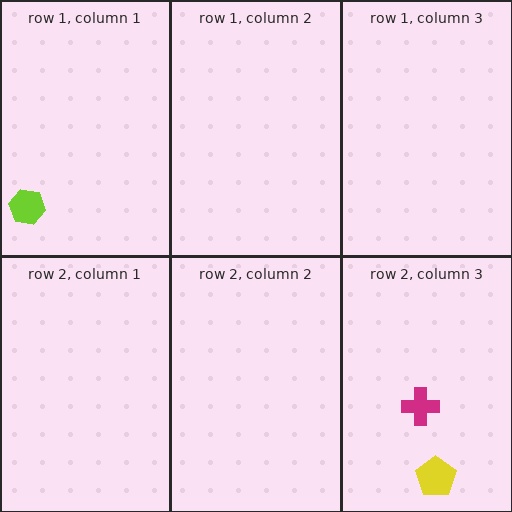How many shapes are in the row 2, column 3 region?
2.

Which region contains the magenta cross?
The row 2, column 3 region.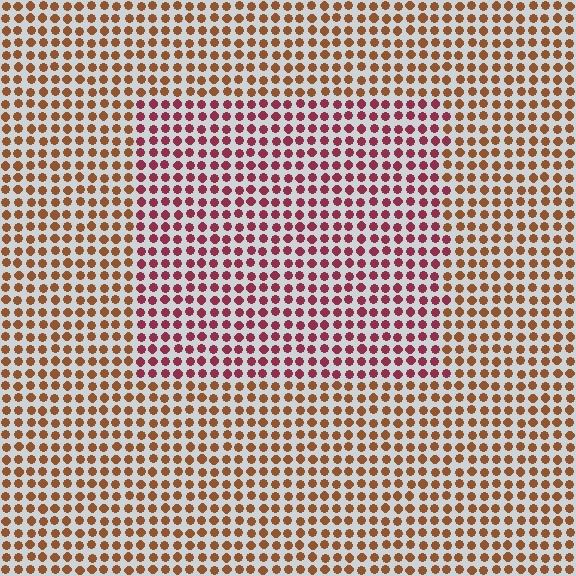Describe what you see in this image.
The image is filled with small brown elements in a uniform arrangement. A rectangle-shaped region is visible where the elements are tinted to a slightly different hue, forming a subtle color boundary.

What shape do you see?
I see a rectangle.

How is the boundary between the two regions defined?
The boundary is defined purely by a slight shift in hue (about 40 degrees). Spacing, size, and orientation are identical on both sides.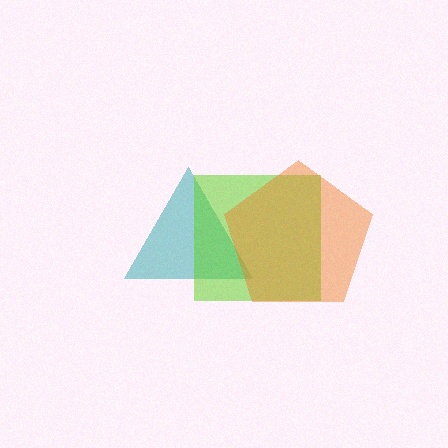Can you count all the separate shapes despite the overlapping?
Yes, there are 3 separate shapes.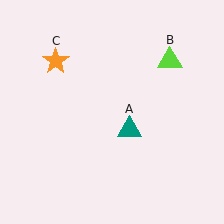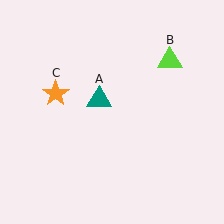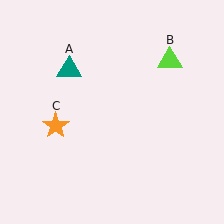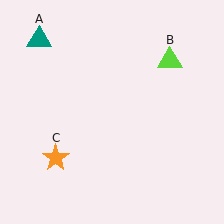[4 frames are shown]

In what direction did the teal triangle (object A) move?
The teal triangle (object A) moved up and to the left.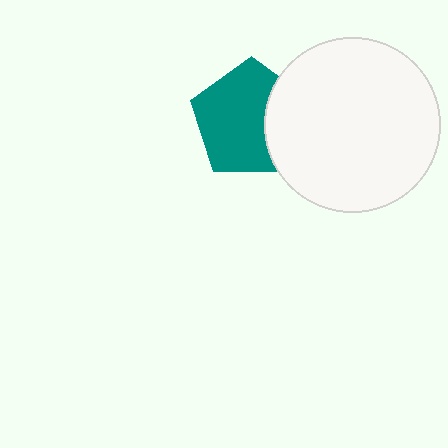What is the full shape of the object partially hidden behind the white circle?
The partially hidden object is a teal pentagon.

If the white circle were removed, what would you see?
You would see the complete teal pentagon.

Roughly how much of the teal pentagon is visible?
Most of it is visible (roughly 70%).